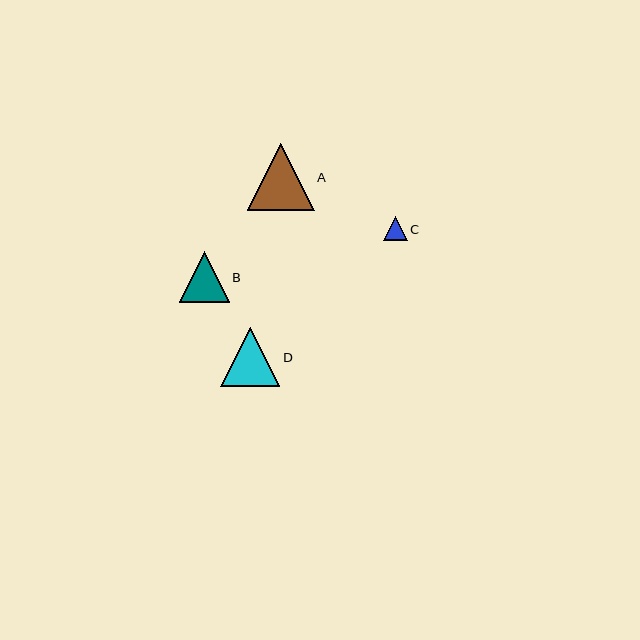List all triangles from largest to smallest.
From largest to smallest: A, D, B, C.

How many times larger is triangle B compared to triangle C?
Triangle B is approximately 2.1 times the size of triangle C.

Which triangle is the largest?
Triangle A is the largest with a size of approximately 67 pixels.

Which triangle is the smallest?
Triangle C is the smallest with a size of approximately 24 pixels.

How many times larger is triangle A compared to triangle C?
Triangle A is approximately 2.8 times the size of triangle C.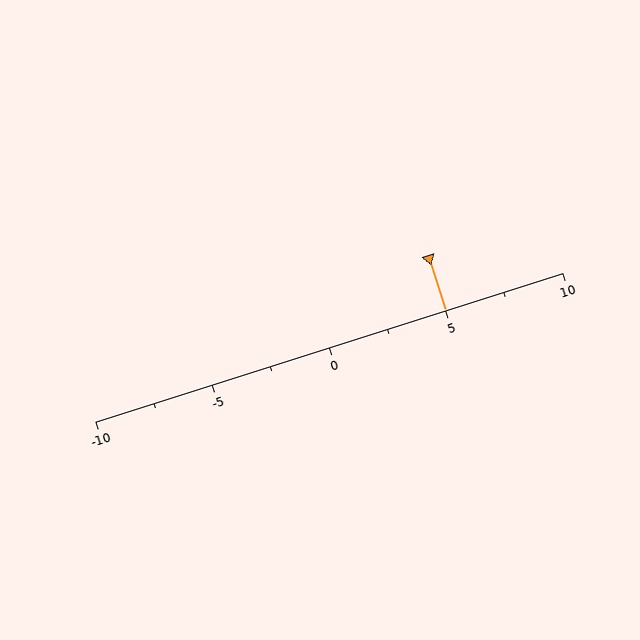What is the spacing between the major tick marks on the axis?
The major ticks are spaced 5 apart.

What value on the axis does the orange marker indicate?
The marker indicates approximately 5.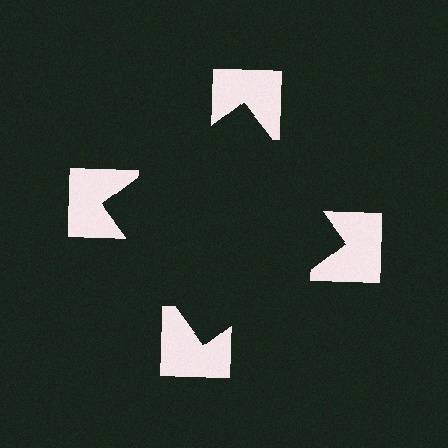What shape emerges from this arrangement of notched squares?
An illusory square — its edges are inferred from the aligned wedge cuts in the notched squares, not physically drawn.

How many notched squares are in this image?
There are 4 — one at each vertex of the illusory square.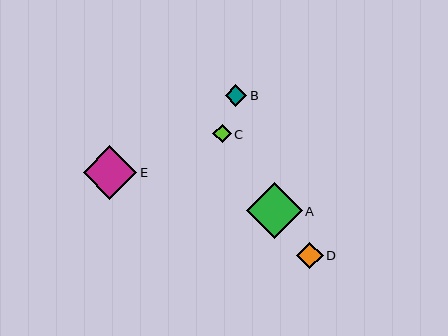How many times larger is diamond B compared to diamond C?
Diamond B is approximately 1.2 times the size of diamond C.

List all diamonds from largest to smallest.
From largest to smallest: A, E, D, B, C.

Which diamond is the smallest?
Diamond C is the smallest with a size of approximately 18 pixels.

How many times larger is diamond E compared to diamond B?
Diamond E is approximately 2.5 times the size of diamond B.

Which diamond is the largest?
Diamond A is the largest with a size of approximately 56 pixels.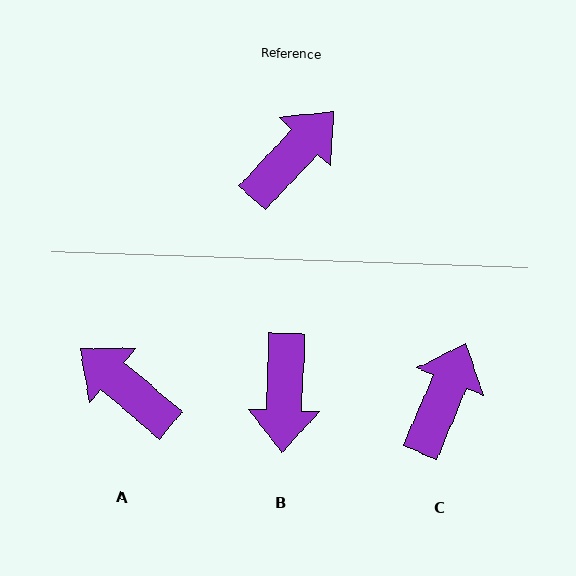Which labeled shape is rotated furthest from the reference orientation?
B, about 139 degrees away.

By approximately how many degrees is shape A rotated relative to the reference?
Approximately 93 degrees counter-clockwise.